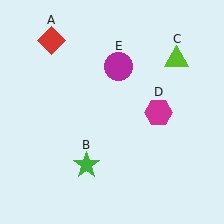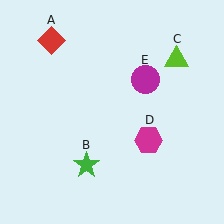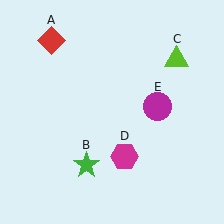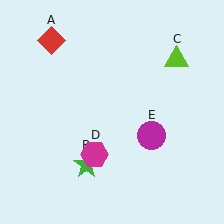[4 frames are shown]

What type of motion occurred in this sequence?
The magenta hexagon (object D), magenta circle (object E) rotated clockwise around the center of the scene.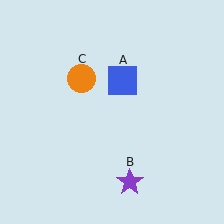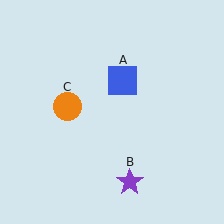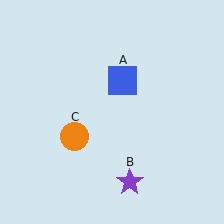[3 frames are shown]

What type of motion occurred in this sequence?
The orange circle (object C) rotated counterclockwise around the center of the scene.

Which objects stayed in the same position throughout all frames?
Blue square (object A) and purple star (object B) remained stationary.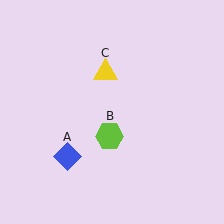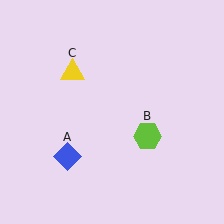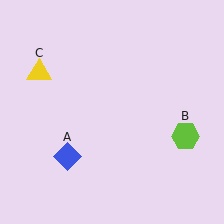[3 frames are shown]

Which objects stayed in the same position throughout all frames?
Blue diamond (object A) remained stationary.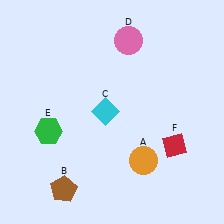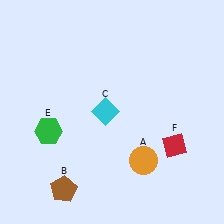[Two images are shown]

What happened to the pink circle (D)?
The pink circle (D) was removed in Image 2. It was in the top-right area of Image 1.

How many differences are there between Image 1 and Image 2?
There is 1 difference between the two images.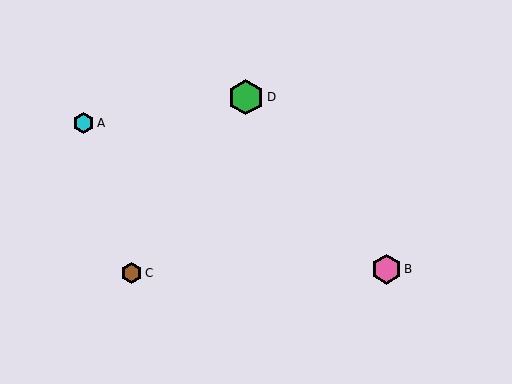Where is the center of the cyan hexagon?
The center of the cyan hexagon is at (84, 123).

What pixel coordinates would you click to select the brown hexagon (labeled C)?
Click at (131, 273) to select the brown hexagon C.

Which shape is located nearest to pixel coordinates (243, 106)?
The green hexagon (labeled D) at (246, 97) is nearest to that location.